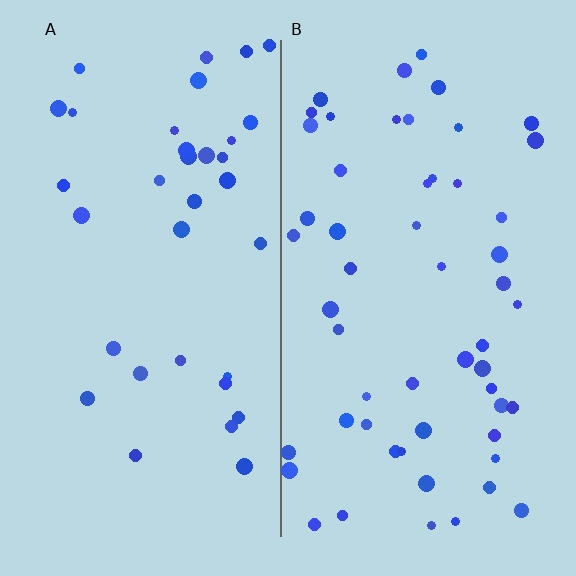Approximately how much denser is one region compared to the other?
Approximately 1.6× — region B over region A.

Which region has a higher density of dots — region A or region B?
B (the right).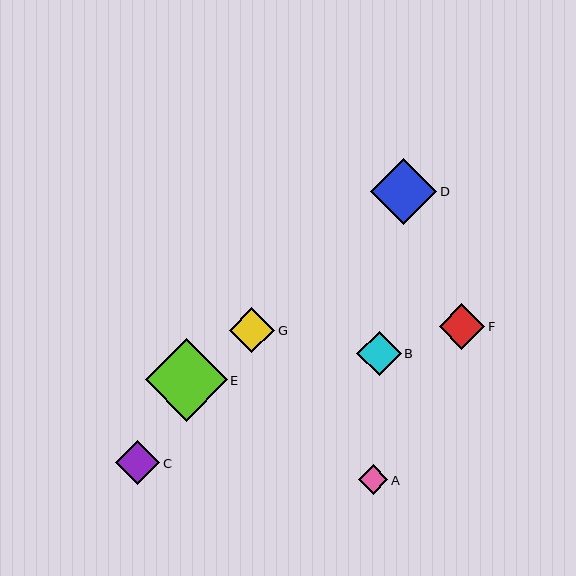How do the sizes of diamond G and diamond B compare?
Diamond G and diamond B are approximately the same size.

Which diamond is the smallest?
Diamond A is the smallest with a size of approximately 30 pixels.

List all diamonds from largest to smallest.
From largest to smallest: E, D, G, F, B, C, A.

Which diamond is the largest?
Diamond E is the largest with a size of approximately 82 pixels.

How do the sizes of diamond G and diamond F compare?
Diamond G and diamond F are approximately the same size.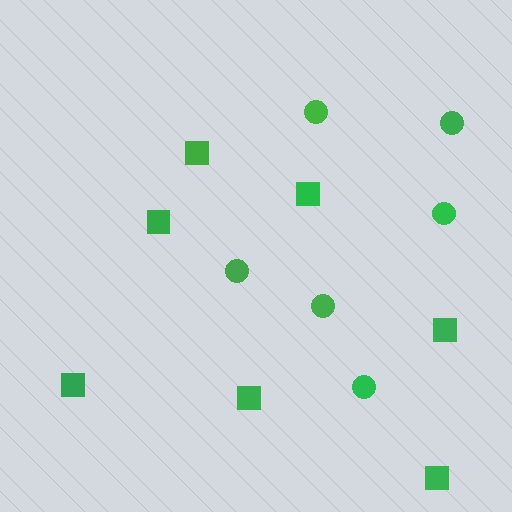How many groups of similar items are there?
There are 2 groups: one group of circles (6) and one group of squares (7).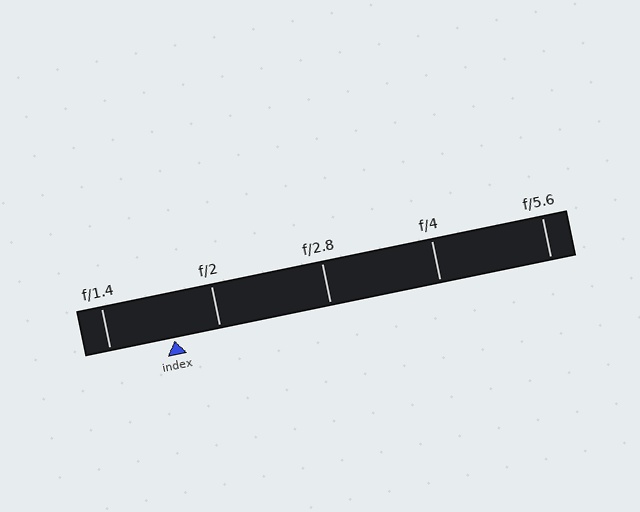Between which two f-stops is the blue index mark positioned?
The index mark is between f/1.4 and f/2.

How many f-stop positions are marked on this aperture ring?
There are 5 f-stop positions marked.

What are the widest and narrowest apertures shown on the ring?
The widest aperture shown is f/1.4 and the narrowest is f/5.6.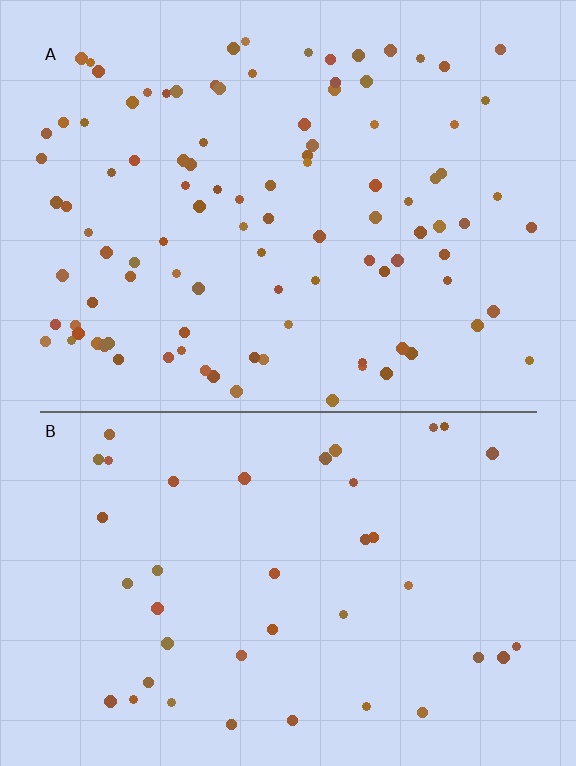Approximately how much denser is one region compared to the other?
Approximately 2.5× — region A over region B.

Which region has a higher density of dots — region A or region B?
A (the top).